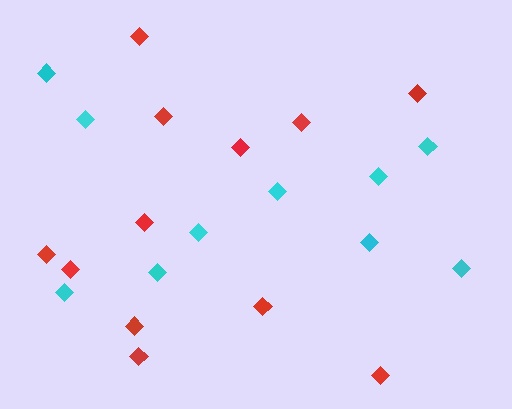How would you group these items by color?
There are 2 groups: one group of cyan diamonds (10) and one group of red diamonds (12).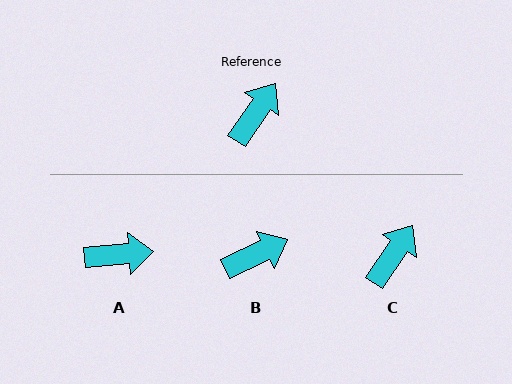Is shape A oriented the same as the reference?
No, it is off by about 51 degrees.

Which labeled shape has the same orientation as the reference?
C.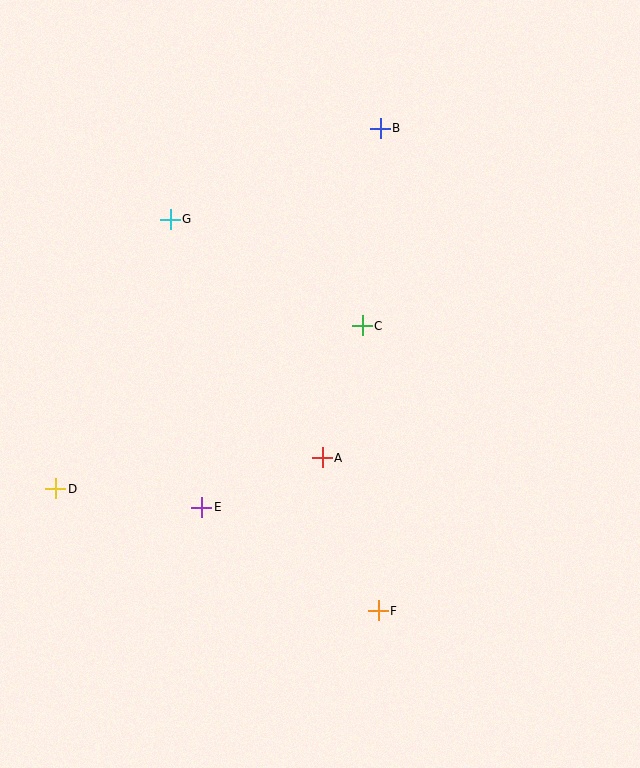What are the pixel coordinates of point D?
Point D is at (56, 489).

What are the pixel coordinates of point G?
Point G is at (170, 219).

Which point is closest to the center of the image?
Point C at (362, 326) is closest to the center.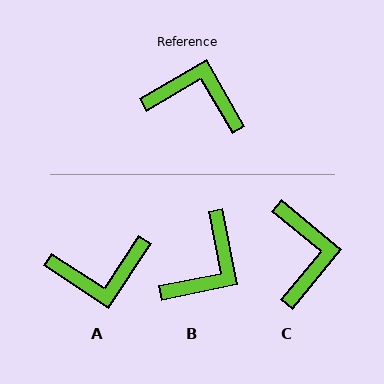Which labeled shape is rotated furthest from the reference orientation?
A, about 154 degrees away.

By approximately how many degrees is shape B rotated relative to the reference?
Approximately 109 degrees clockwise.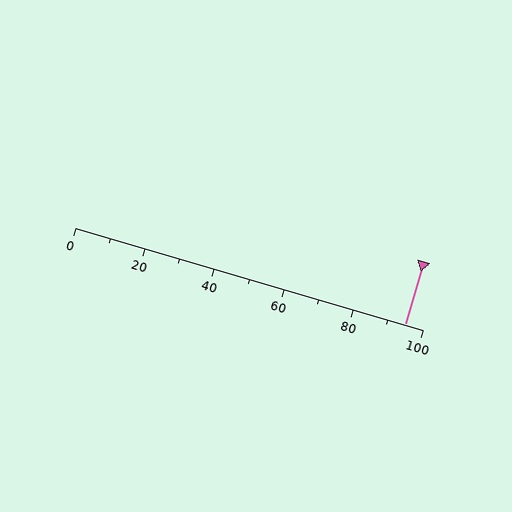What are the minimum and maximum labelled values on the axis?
The axis runs from 0 to 100.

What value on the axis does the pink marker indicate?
The marker indicates approximately 95.